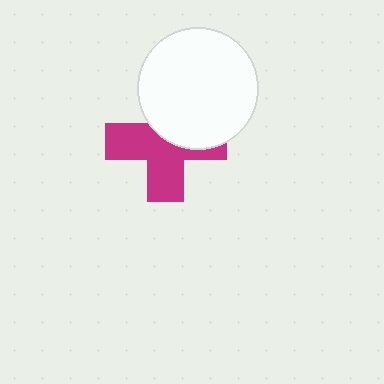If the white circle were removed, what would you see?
You would see the complete magenta cross.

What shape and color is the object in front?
The object in front is a white circle.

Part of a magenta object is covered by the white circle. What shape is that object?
It is a cross.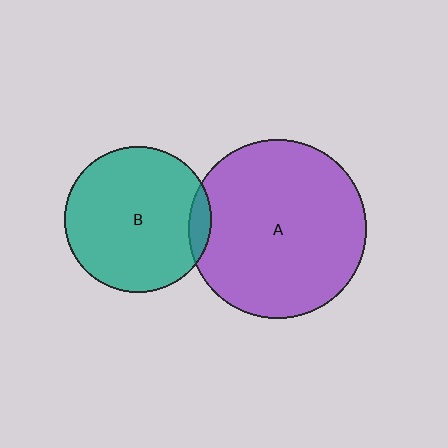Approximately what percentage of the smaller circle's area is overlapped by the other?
Approximately 5%.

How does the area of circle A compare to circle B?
Approximately 1.5 times.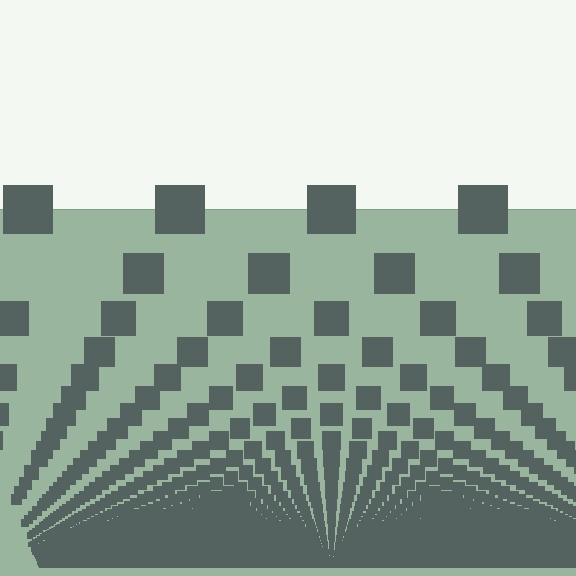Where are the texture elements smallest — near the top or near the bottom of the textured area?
Near the bottom.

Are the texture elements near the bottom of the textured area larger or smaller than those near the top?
Smaller. The gradient is inverted — elements near the bottom are smaller and denser.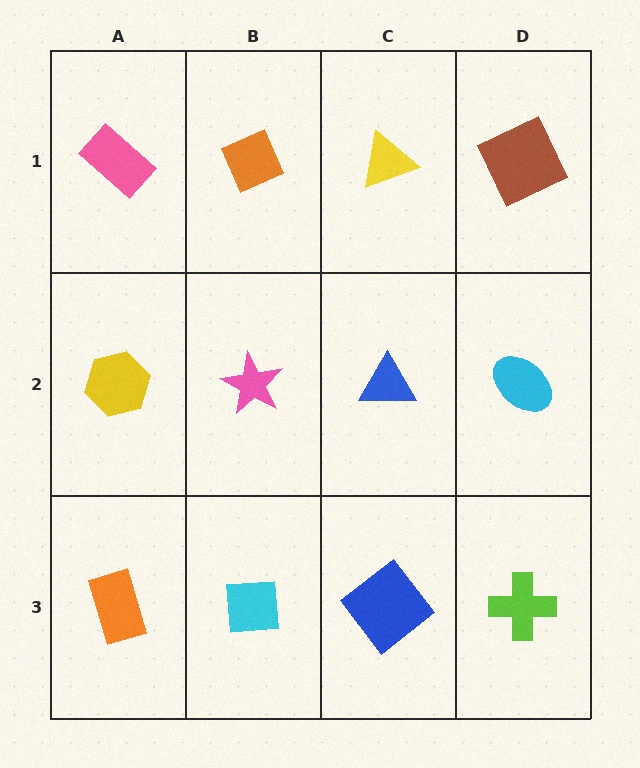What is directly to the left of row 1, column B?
A pink rectangle.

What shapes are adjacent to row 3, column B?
A pink star (row 2, column B), an orange rectangle (row 3, column A), a blue diamond (row 3, column C).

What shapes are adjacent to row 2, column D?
A brown square (row 1, column D), a lime cross (row 3, column D), a blue triangle (row 2, column C).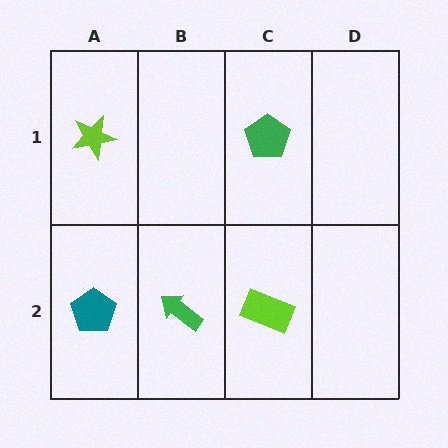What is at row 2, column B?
A green arrow.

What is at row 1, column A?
A lime star.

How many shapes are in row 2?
3 shapes.